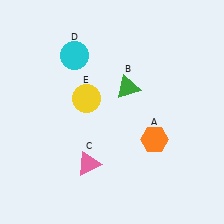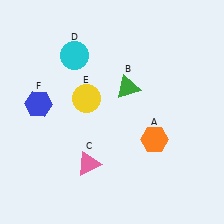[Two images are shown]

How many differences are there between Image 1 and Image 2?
There is 1 difference between the two images.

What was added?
A blue hexagon (F) was added in Image 2.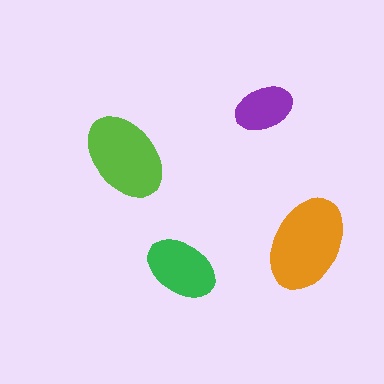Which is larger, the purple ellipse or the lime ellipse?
The lime one.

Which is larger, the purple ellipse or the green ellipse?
The green one.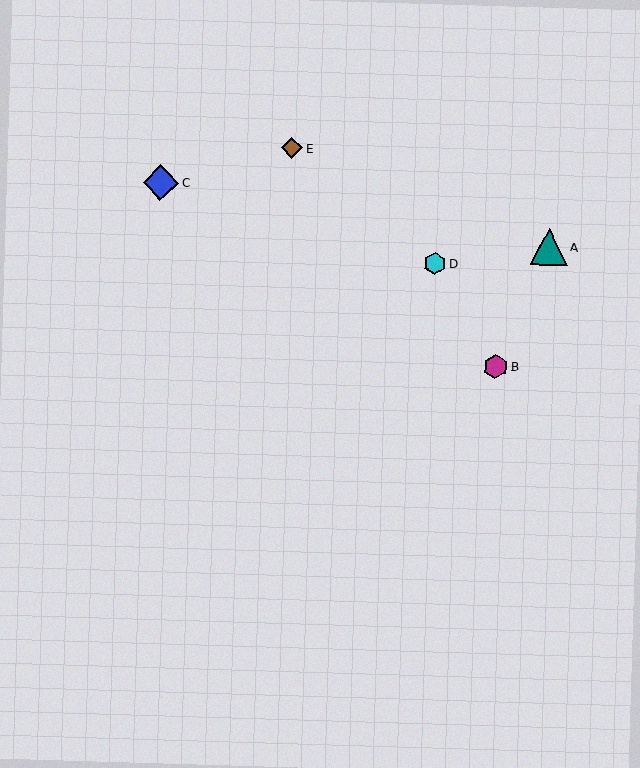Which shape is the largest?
The teal triangle (labeled A) is the largest.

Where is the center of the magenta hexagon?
The center of the magenta hexagon is at (495, 366).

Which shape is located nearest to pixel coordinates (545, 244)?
The teal triangle (labeled A) at (549, 246) is nearest to that location.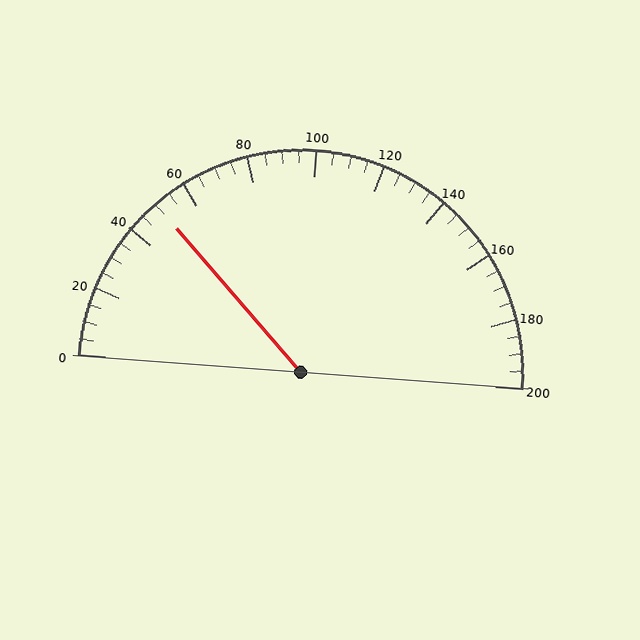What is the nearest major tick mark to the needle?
The nearest major tick mark is 40.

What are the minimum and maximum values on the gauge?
The gauge ranges from 0 to 200.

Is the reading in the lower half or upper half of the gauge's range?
The reading is in the lower half of the range (0 to 200).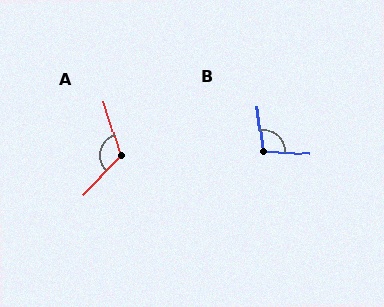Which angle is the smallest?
B, at approximately 100 degrees.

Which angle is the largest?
A, at approximately 118 degrees.